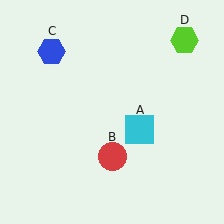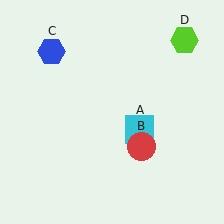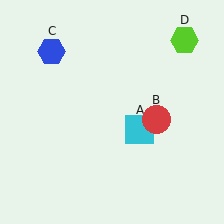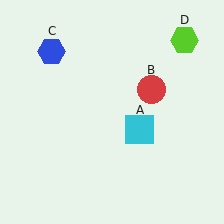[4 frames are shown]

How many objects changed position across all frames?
1 object changed position: red circle (object B).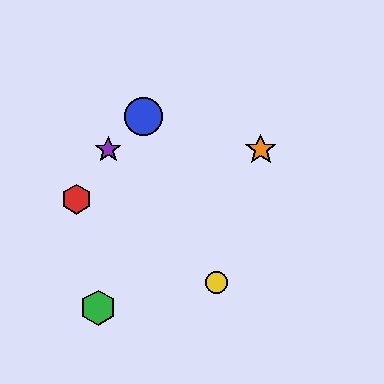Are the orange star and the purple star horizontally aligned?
Yes, both are at y≈150.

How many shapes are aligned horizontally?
2 shapes (the purple star, the orange star) are aligned horizontally.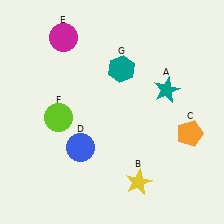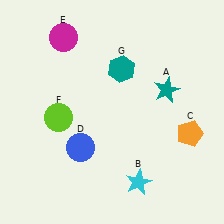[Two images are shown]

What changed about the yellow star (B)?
In Image 1, B is yellow. In Image 2, it changed to cyan.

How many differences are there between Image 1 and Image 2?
There is 1 difference between the two images.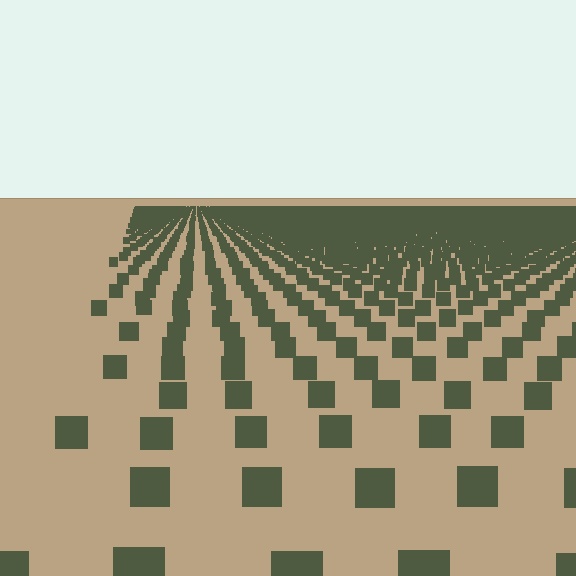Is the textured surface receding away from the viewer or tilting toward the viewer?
The surface is receding away from the viewer. Texture elements get smaller and denser toward the top.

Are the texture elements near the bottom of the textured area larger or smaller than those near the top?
Larger. Near the bottom, elements are closer to the viewer and appear at a bigger on-screen size.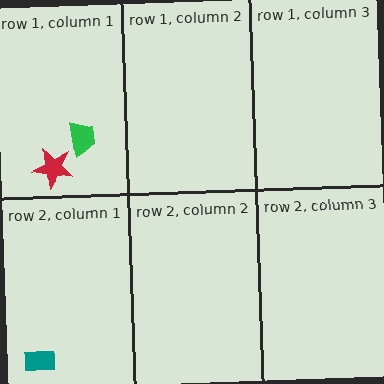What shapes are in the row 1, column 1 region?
The green trapezoid, the red star.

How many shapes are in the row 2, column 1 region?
1.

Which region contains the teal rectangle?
The row 2, column 1 region.